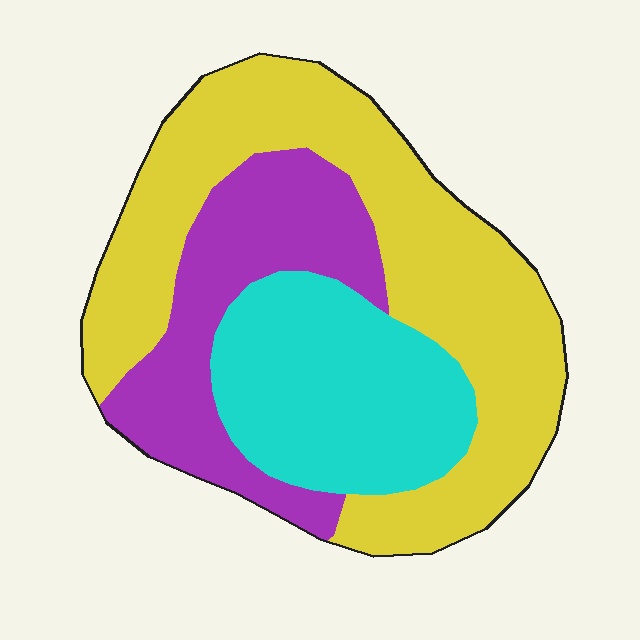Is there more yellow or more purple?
Yellow.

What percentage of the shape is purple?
Purple takes up less than a quarter of the shape.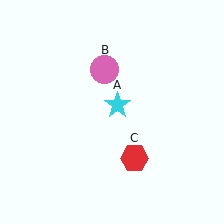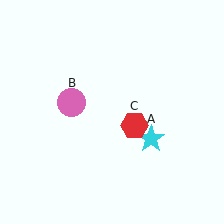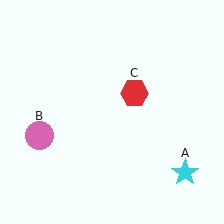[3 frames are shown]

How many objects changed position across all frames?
3 objects changed position: cyan star (object A), pink circle (object B), red hexagon (object C).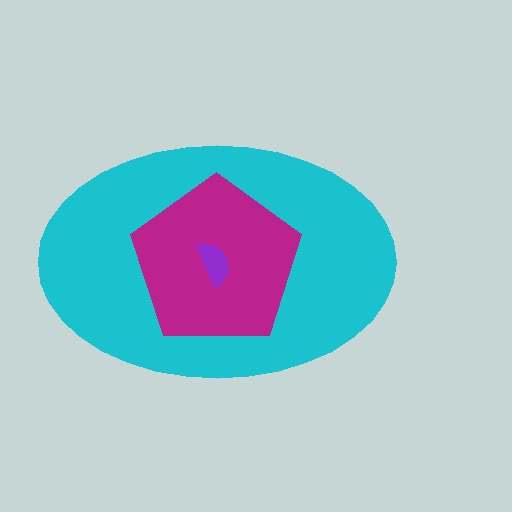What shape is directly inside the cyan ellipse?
The magenta pentagon.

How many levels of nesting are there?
3.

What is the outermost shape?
The cyan ellipse.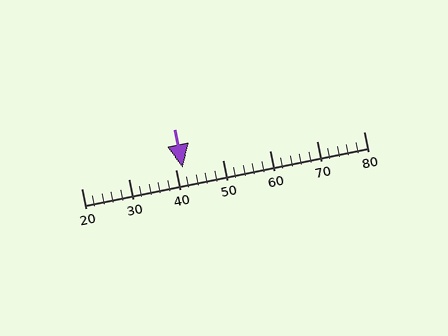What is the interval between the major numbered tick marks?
The major tick marks are spaced 10 units apart.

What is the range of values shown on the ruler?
The ruler shows values from 20 to 80.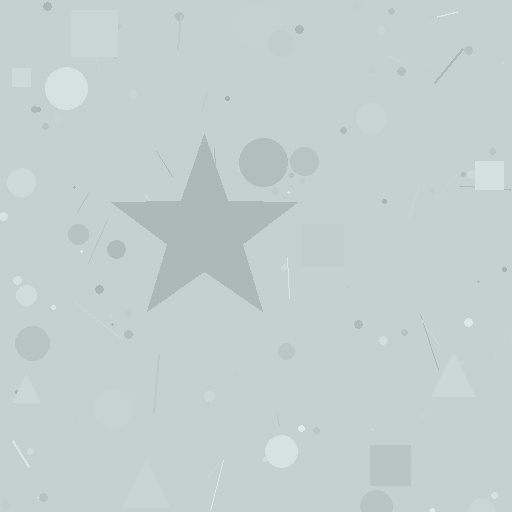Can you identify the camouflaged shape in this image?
The camouflaged shape is a star.